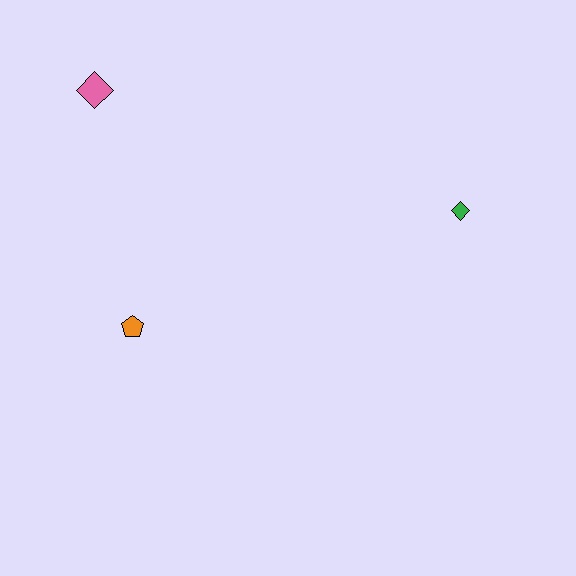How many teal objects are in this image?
There are no teal objects.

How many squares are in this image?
There are no squares.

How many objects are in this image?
There are 3 objects.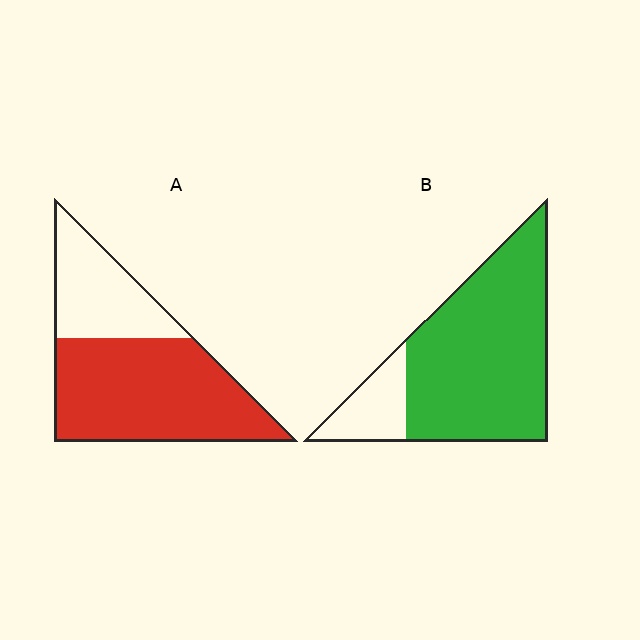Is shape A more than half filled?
Yes.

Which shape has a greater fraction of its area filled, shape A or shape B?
Shape B.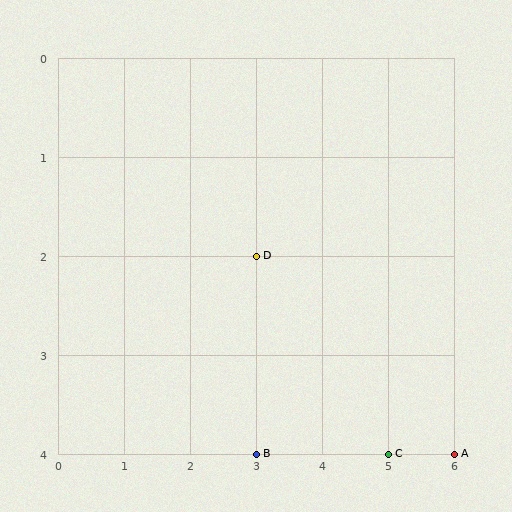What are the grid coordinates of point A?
Point A is at grid coordinates (6, 4).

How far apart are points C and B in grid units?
Points C and B are 2 columns apart.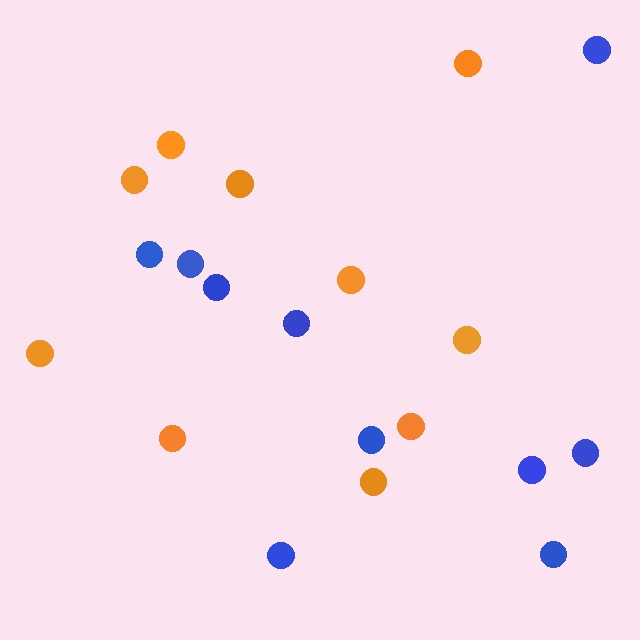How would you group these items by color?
There are 2 groups: one group of orange circles (10) and one group of blue circles (10).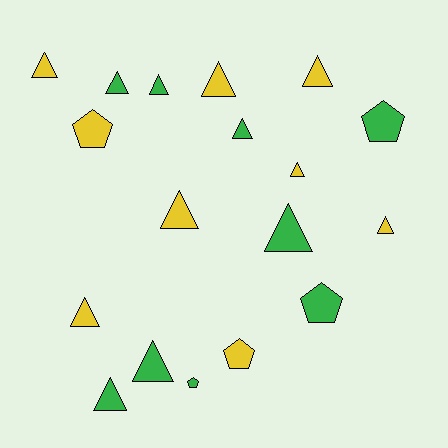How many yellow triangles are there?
There are 7 yellow triangles.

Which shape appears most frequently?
Triangle, with 13 objects.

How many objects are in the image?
There are 18 objects.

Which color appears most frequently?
Green, with 9 objects.